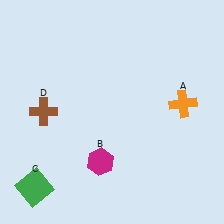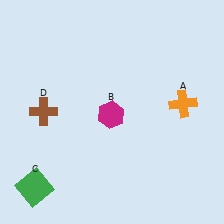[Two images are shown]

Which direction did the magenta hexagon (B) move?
The magenta hexagon (B) moved up.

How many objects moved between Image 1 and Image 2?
1 object moved between the two images.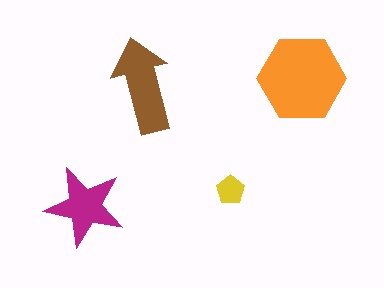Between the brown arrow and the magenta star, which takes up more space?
The brown arrow.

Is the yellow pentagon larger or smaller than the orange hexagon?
Smaller.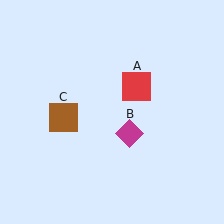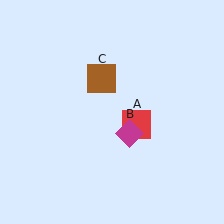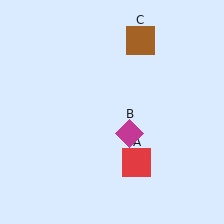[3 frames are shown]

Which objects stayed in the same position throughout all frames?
Magenta diamond (object B) remained stationary.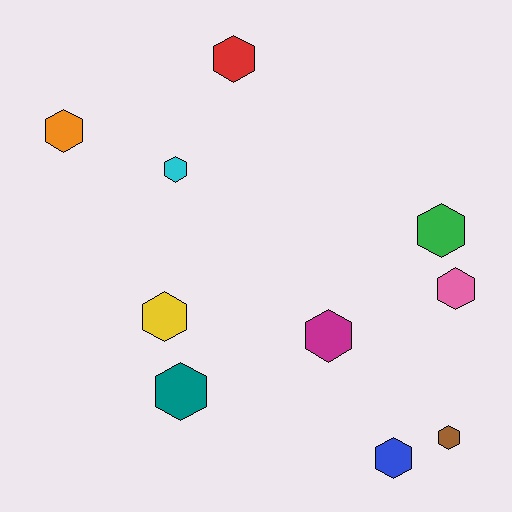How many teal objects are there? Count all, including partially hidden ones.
There is 1 teal object.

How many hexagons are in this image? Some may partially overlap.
There are 10 hexagons.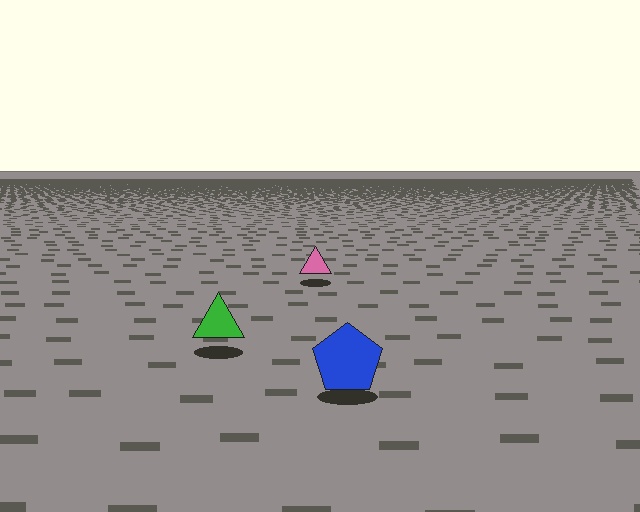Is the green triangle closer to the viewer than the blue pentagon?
No. The blue pentagon is closer — you can tell from the texture gradient: the ground texture is coarser near it.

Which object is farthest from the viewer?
The pink triangle is farthest from the viewer. It appears smaller and the ground texture around it is denser.